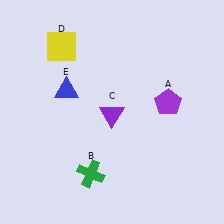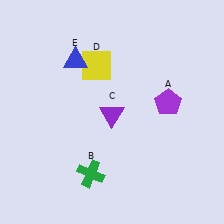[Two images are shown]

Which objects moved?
The objects that moved are: the yellow square (D), the blue triangle (E).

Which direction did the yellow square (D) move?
The yellow square (D) moved right.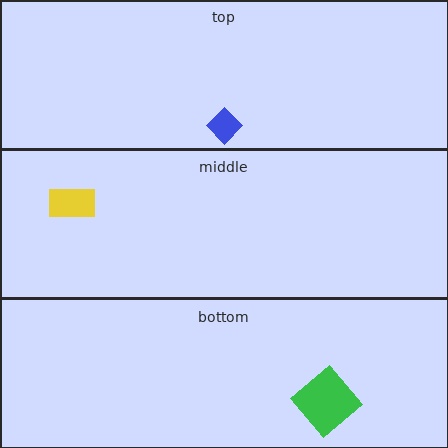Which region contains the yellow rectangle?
The middle region.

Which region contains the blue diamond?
The top region.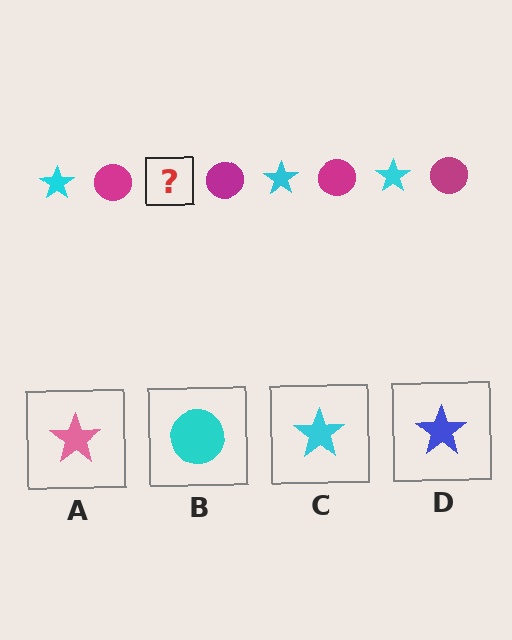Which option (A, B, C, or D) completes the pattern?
C.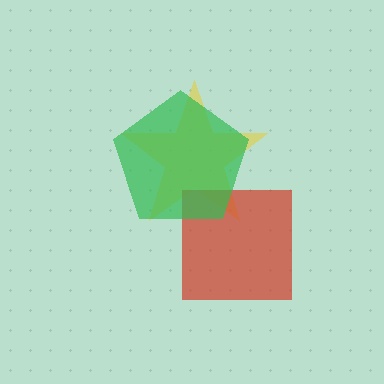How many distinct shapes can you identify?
There are 3 distinct shapes: a yellow star, a red square, a green pentagon.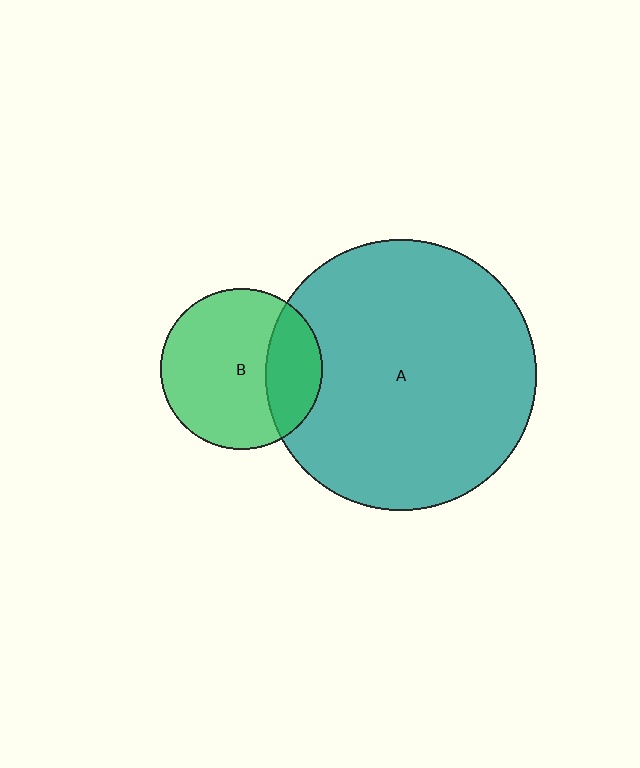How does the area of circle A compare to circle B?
Approximately 2.8 times.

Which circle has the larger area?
Circle A (teal).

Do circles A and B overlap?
Yes.